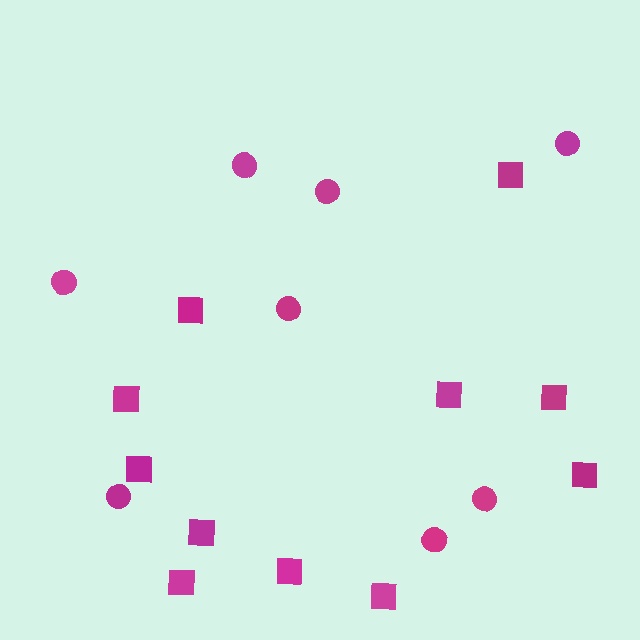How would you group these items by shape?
There are 2 groups: one group of circles (8) and one group of squares (11).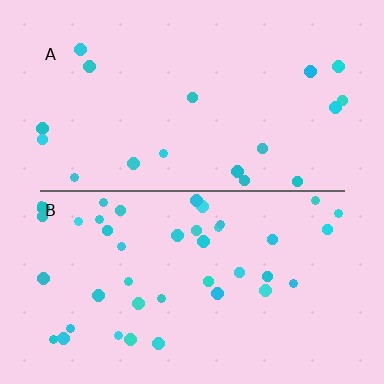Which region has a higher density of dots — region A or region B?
B (the bottom).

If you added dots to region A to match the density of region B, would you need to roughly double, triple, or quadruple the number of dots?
Approximately double.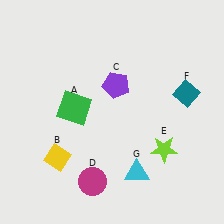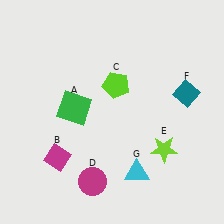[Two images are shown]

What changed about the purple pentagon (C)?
In Image 1, C is purple. In Image 2, it changed to lime.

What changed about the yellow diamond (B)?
In Image 1, B is yellow. In Image 2, it changed to magenta.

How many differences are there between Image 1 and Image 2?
There are 2 differences between the two images.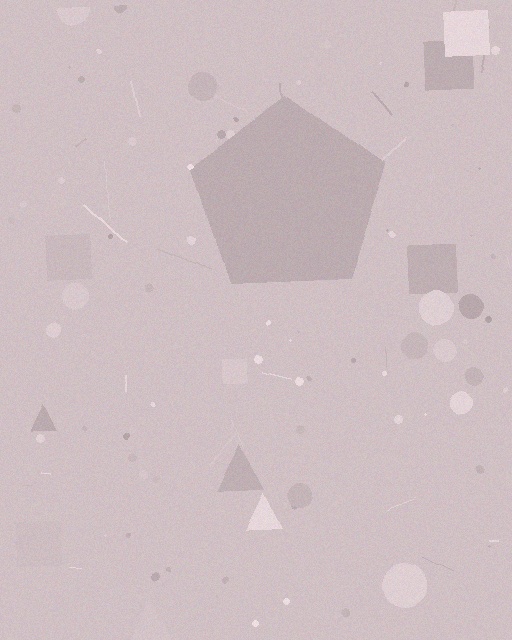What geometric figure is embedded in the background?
A pentagon is embedded in the background.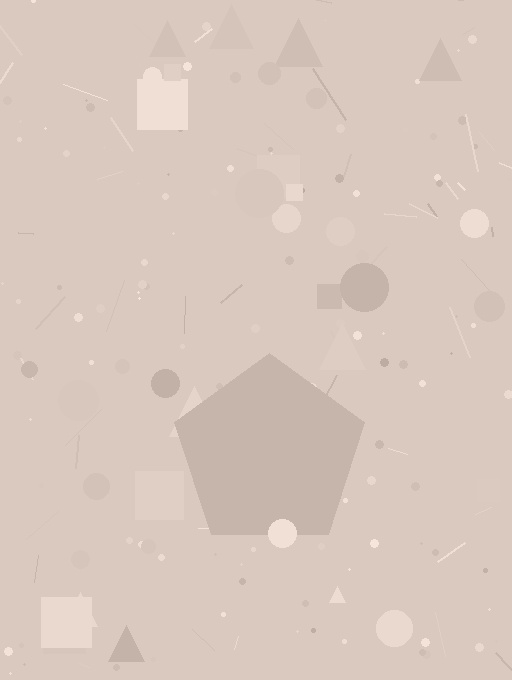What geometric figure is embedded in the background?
A pentagon is embedded in the background.